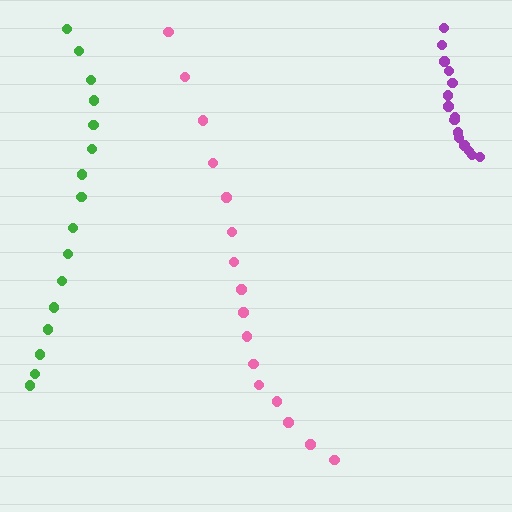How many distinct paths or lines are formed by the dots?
There are 3 distinct paths.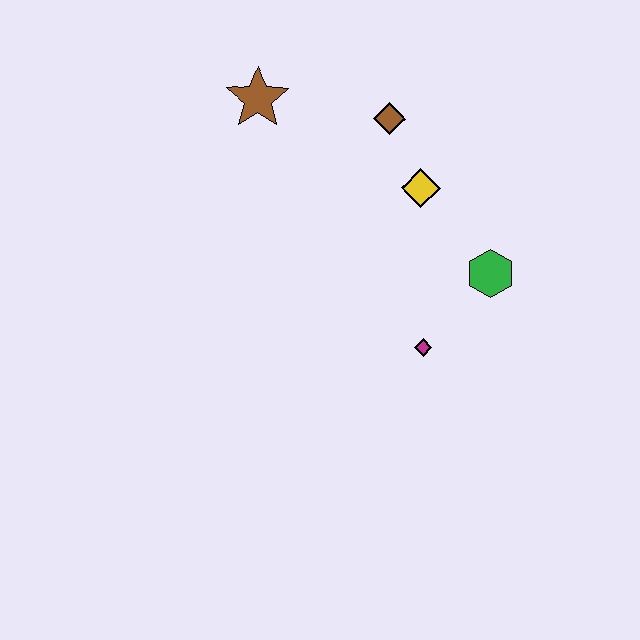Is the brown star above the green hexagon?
Yes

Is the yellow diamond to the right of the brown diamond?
Yes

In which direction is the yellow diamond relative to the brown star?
The yellow diamond is to the right of the brown star.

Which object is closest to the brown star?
The brown diamond is closest to the brown star.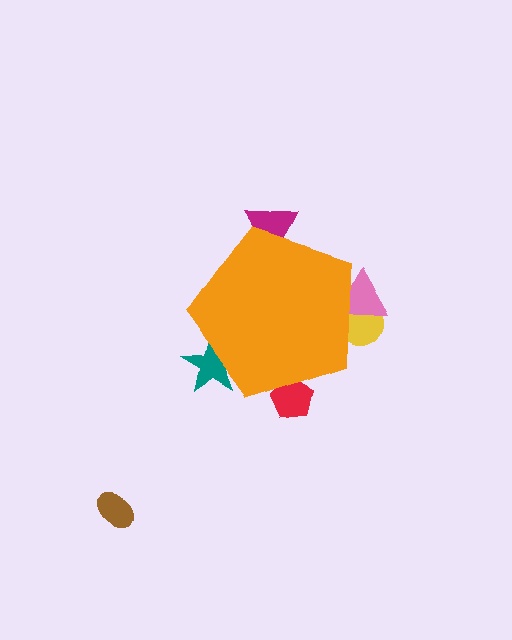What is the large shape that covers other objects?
An orange pentagon.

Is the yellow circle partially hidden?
Yes, the yellow circle is partially hidden behind the orange pentagon.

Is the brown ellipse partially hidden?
No, the brown ellipse is fully visible.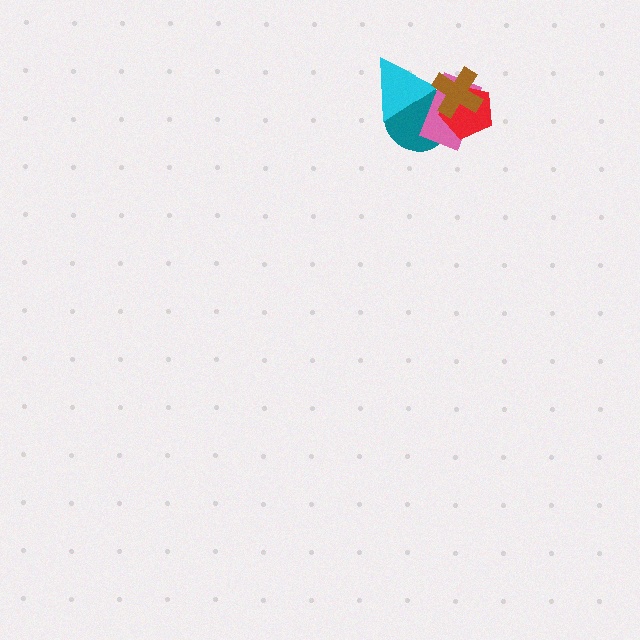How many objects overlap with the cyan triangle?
2 objects overlap with the cyan triangle.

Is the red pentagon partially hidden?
Yes, it is partially covered by another shape.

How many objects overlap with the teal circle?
4 objects overlap with the teal circle.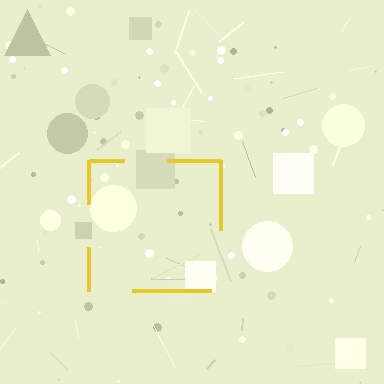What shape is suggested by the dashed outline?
The dashed outline suggests a square.